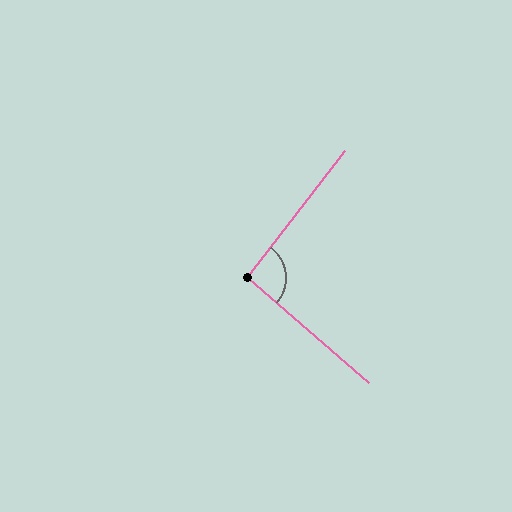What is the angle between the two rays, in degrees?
Approximately 93 degrees.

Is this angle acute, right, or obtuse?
It is approximately a right angle.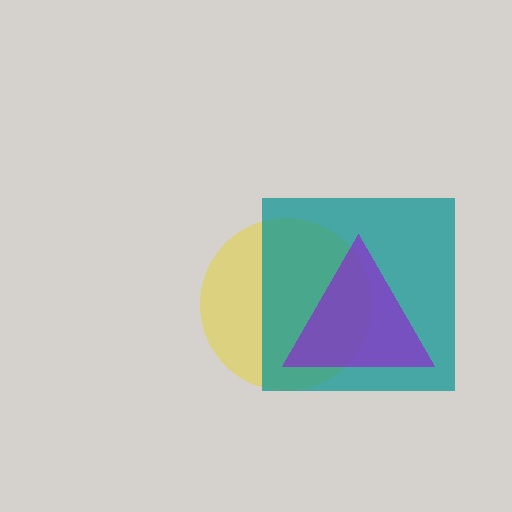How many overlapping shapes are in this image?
There are 3 overlapping shapes in the image.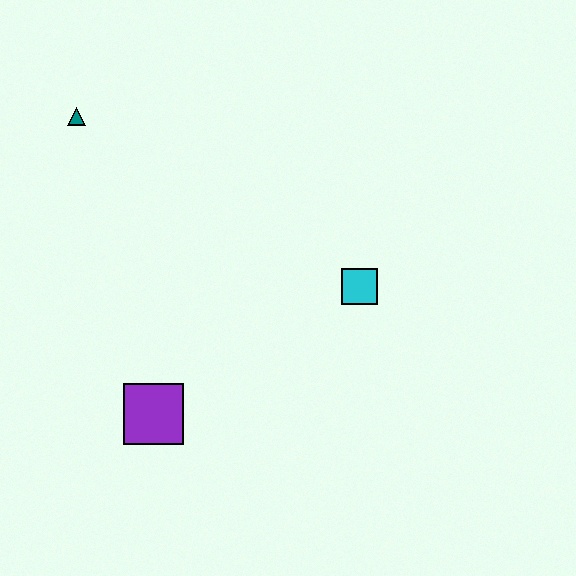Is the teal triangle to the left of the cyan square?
Yes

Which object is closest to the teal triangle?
The purple square is closest to the teal triangle.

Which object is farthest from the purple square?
The teal triangle is farthest from the purple square.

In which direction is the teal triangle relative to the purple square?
The teal triangle is above the purple square.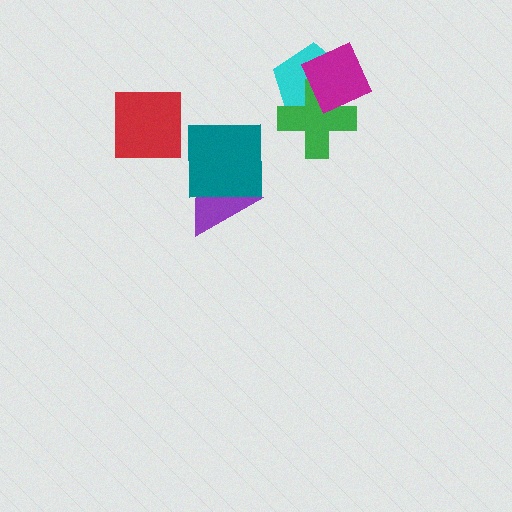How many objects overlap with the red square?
0 objects overlap with the red square.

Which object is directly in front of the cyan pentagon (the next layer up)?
The green cross is directly in front of the cyan pentagon.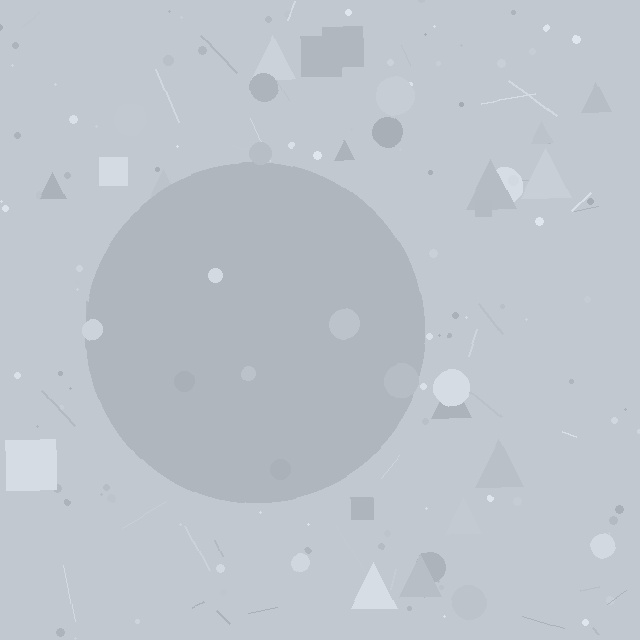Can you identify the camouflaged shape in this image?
The camouflaged shape is a circle.